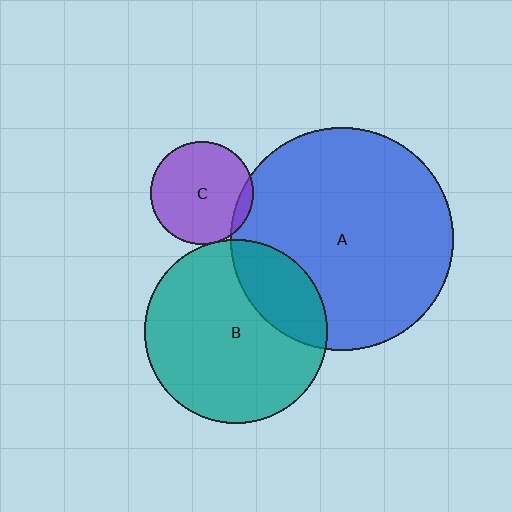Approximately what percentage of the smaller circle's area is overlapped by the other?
Approximately 10%.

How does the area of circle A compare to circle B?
Approximately 1.5 times.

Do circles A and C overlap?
Yes.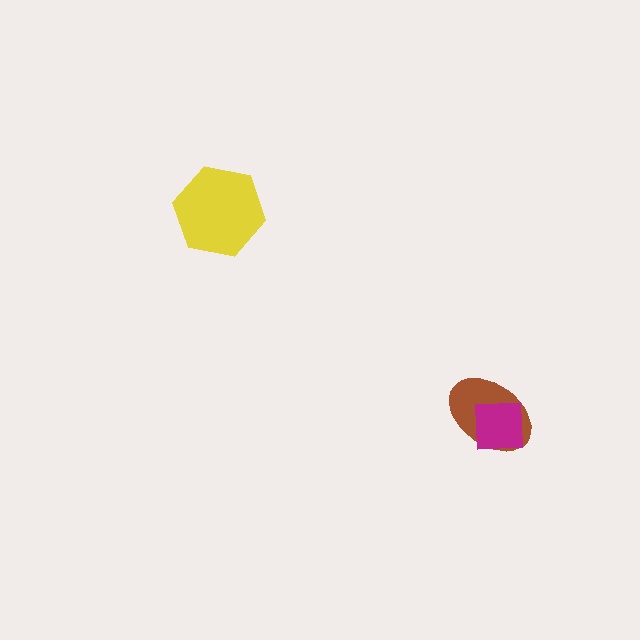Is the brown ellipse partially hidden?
Yes, it is partially covered by another shape.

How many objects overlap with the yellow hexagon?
0 objects overlap with the yellow hexagon.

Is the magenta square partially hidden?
No, no other shape covers it.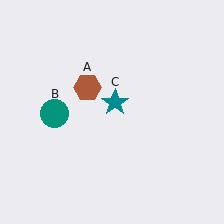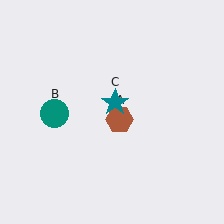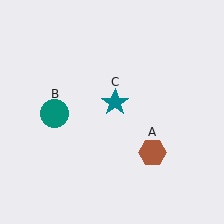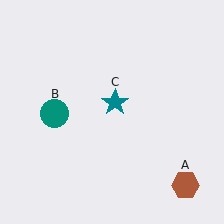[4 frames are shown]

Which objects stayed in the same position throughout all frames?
Teal circle (object B) and teal star (object C) remained stationary.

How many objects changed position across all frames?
1 object changed position: brown hexagon (object A).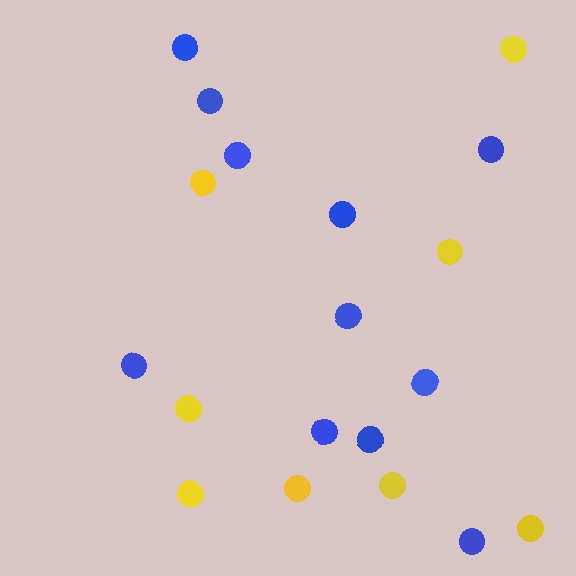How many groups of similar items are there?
There are 2 groups: one group of blue circles (11) and one group of yellow circles (8).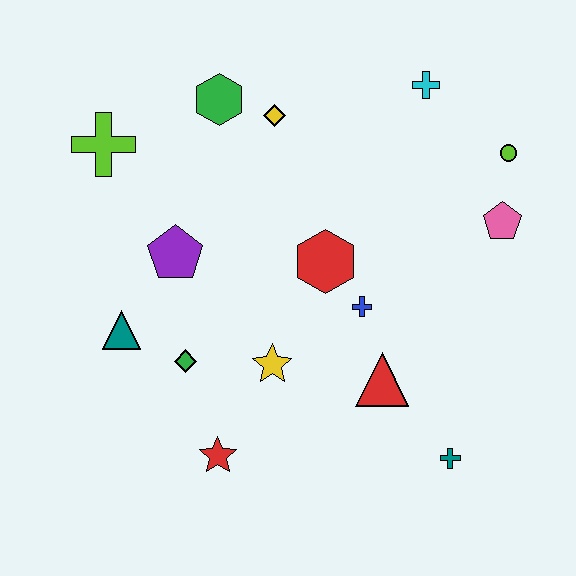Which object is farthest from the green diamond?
The lime circle is farthest from the green diamond.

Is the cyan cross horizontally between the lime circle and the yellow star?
Yes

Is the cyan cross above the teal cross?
Yes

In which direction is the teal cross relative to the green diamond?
The teal cross is to the right of the green diamond.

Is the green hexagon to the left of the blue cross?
Yes